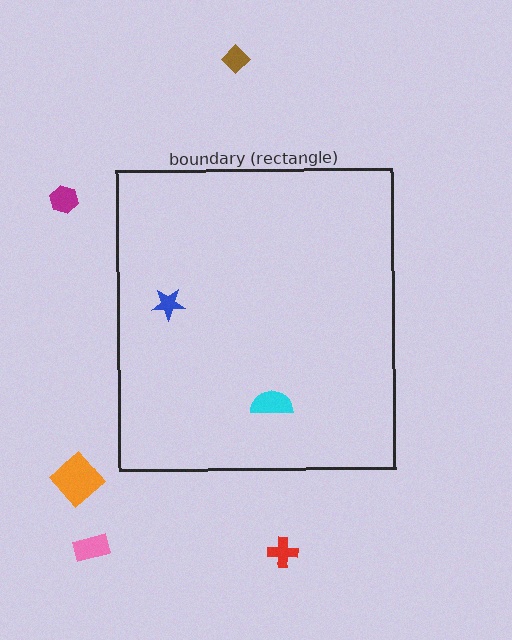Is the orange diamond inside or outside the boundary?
Outside.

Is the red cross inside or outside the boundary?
Outside.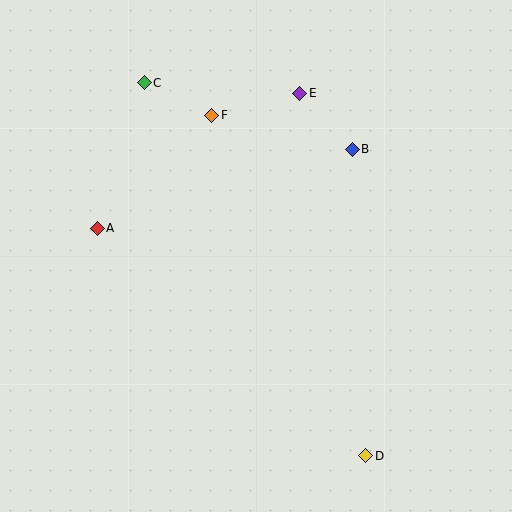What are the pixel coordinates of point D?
Point D is at (366, 456).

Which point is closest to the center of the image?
Point B at (352, 149) is closest to the center.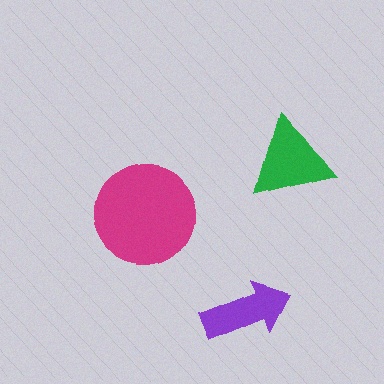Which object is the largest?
The magenta circle.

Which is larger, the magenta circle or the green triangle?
The magenta circle.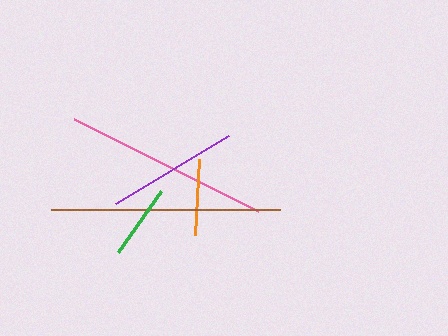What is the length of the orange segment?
The orange segment is approximately 77 pixels long.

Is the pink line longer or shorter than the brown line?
The brown line is longer than the pink line.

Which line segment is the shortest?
The green line is the shortest at approximately 75 pixels.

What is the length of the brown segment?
The brown segment is approximately 229 pixels long.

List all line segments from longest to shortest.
From longest to shortest: brown, pink, purple, orange, green.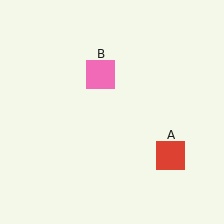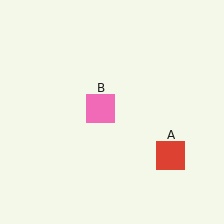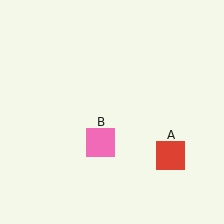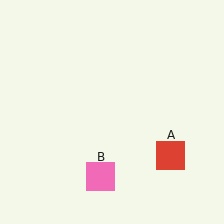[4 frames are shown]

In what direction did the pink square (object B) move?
The pink square (object B) moved down.